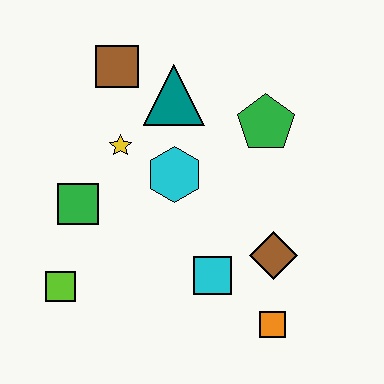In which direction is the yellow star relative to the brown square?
The yellow star is below the brown square.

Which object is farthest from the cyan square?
The brown square is farthest from the cyan square.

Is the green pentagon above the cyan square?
Yes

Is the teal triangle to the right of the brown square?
Yes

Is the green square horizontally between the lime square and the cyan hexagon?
Yes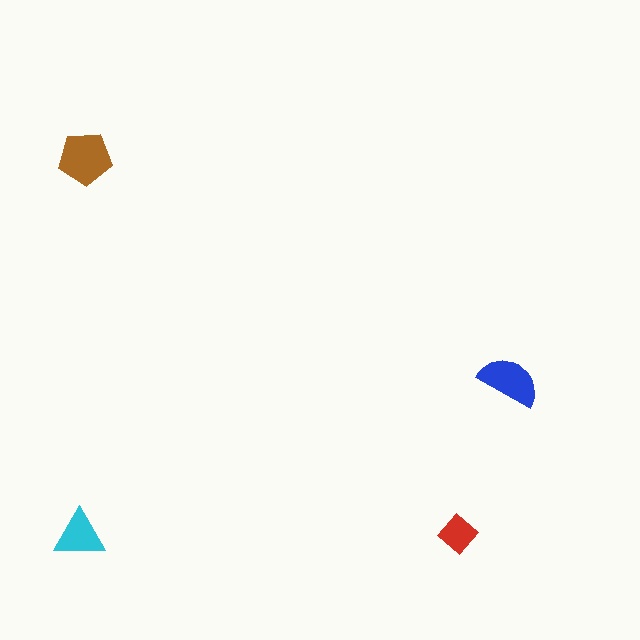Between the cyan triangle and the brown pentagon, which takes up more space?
The brown pentagon.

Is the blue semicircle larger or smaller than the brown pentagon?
Smaller.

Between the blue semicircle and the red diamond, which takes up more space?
The blue semicircle.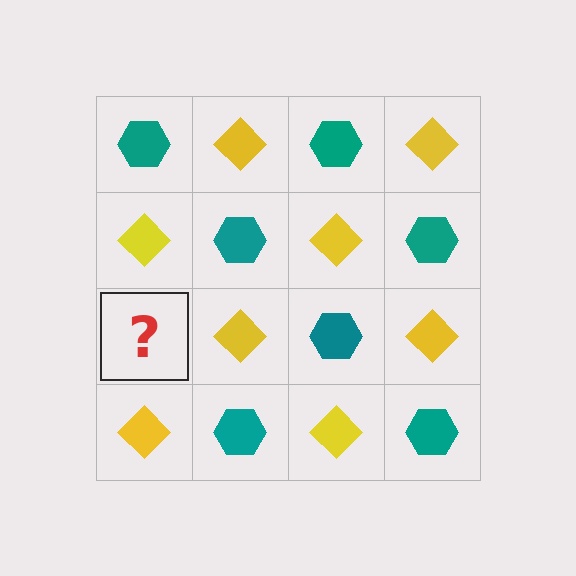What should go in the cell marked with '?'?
The missing cell should contain a teal hexagon.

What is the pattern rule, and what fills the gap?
The rule is that it alternates teal hexagon and yellow diamond in a checkerboard pattern. The gap should be filled with a teal hexagon.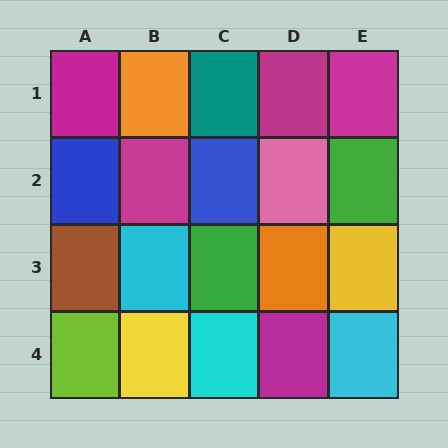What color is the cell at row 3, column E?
Yellow.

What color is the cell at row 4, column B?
Yellow.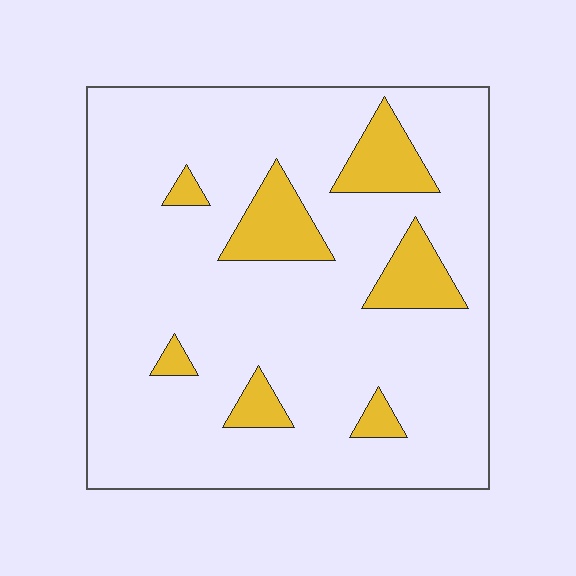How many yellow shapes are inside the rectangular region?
7.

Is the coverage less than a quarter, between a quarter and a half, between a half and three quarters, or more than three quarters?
Less than a quarter.